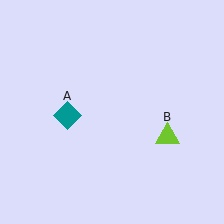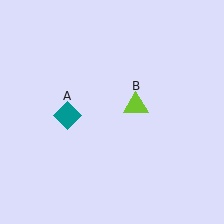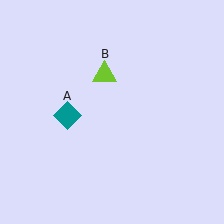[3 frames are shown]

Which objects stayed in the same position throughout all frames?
Teal diamond (object A) remained stationary.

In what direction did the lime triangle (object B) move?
The lime triangle (object B) moved up and to the left.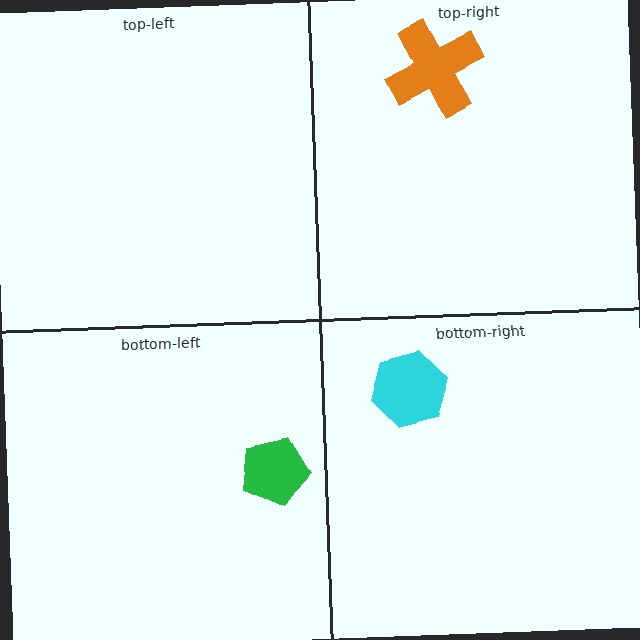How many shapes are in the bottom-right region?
1.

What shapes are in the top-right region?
The orange cross.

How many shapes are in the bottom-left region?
1.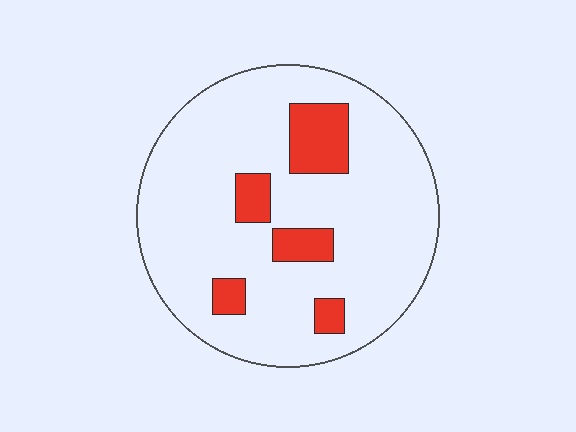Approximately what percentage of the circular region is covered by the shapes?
Approximately 15%.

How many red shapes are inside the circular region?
5.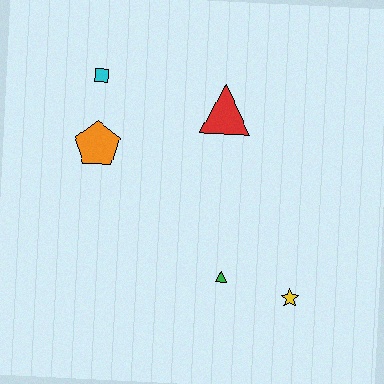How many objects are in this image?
There are 5 objects.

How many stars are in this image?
There is 1 star.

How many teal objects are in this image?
There are no teal objects.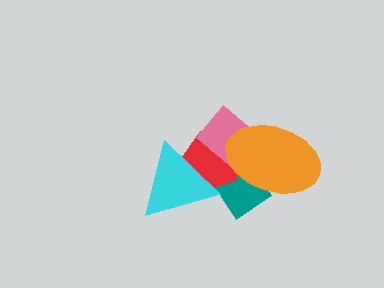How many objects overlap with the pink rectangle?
4 objects overlap with the pink rectangle.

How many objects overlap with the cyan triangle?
3 objects overlap with the cyan triangle.